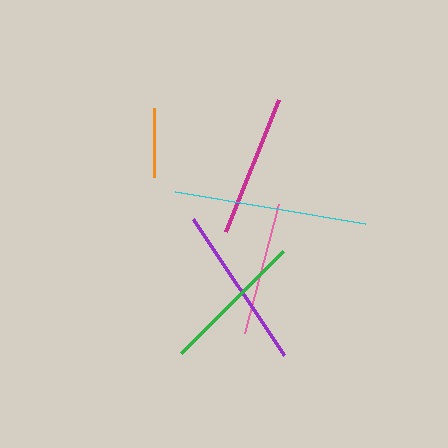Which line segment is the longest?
The cyan line is the longest at approximately 193 pixels.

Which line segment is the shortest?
The orange line is the shortest at approximately 69 pixels.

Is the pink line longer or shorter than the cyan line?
The cyan line is longer than the pink line.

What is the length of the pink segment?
The pink segment is approximately 133 pixels long.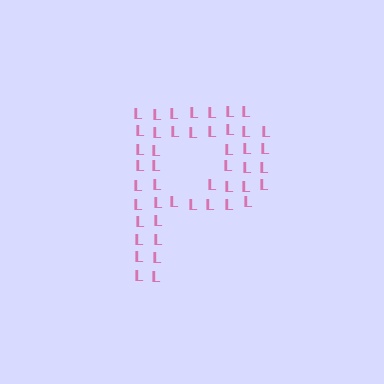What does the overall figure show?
The overall figure shows the letter P.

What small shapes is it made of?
It is made of small letter L's.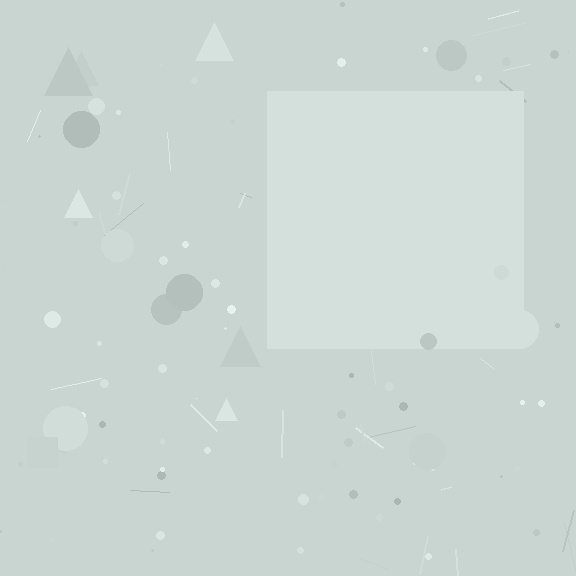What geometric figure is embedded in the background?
A square is embedded in the background.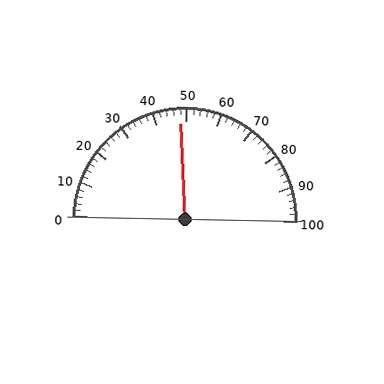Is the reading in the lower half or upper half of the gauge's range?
The reading is in the lower half of the range (0 to 100).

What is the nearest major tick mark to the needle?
The nearest major tick mark is 50.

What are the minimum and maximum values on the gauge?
The gauge ranges from 0 to 100.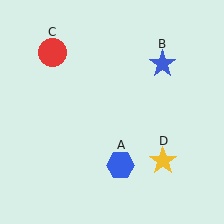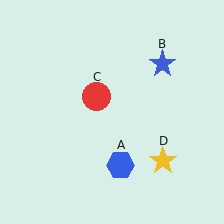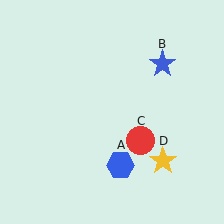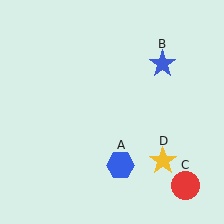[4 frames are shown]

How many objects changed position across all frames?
1 object changed position: red circle (object C).